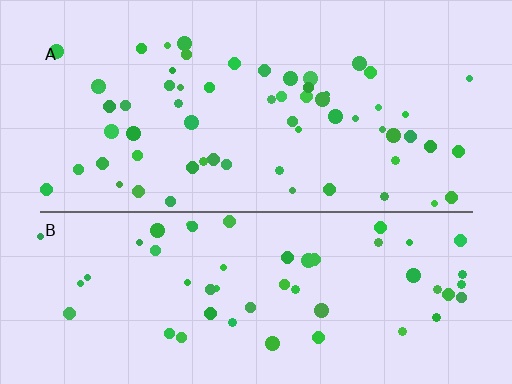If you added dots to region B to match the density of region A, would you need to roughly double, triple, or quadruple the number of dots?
Approximately double.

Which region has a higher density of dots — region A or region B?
A (the top).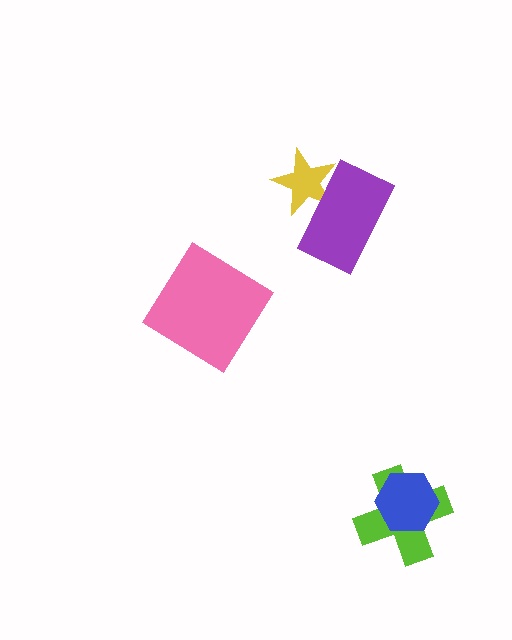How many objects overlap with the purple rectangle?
1 object overlaps with the purple rectangle.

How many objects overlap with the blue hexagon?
1 object overlaps with the blue hexagon.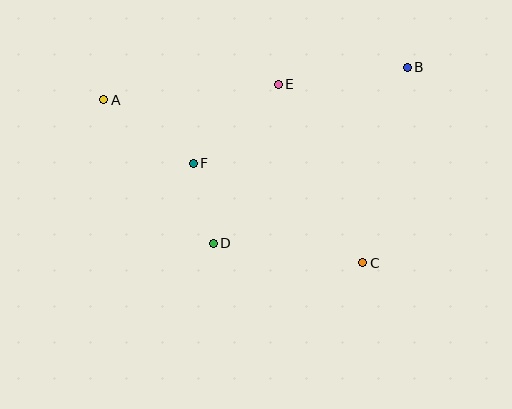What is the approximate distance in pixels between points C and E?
The distance between C and E is approximately 197 pixels.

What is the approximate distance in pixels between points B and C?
The distance between B and C is approximately 201 pixels.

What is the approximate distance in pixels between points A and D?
The distance between A and D is approximately 180 pixels.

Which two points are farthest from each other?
Points A and C are farthest from each other.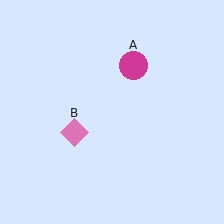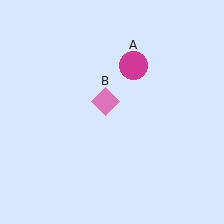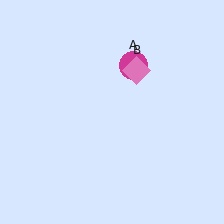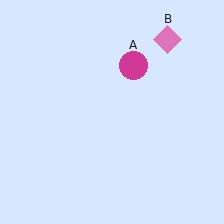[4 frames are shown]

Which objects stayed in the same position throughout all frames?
Magenta circle (object A) remained stationary.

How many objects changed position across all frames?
1 object changed position: pink diamond (object B).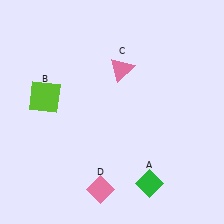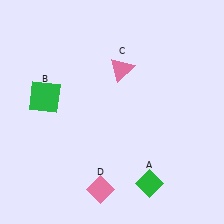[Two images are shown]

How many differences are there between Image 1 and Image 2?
There is 1 difference between the two images.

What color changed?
The square (B) changed from lime in Image 1 to green in Image 2.